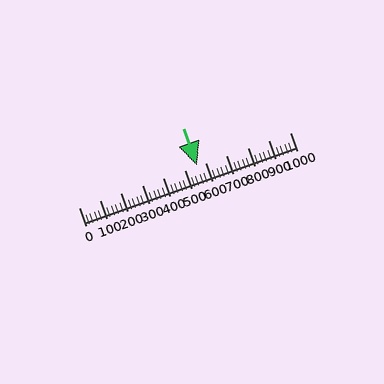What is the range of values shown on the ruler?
The ruler shows values from 0 to 1000.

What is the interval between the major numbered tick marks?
The major tick marks are spaced 100 units apart.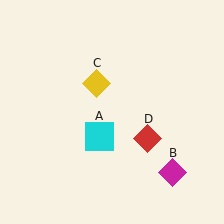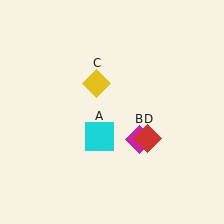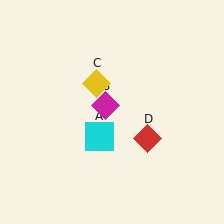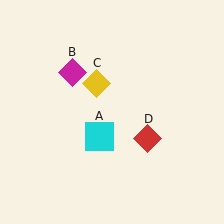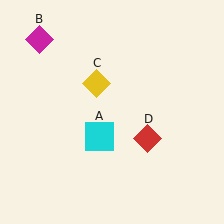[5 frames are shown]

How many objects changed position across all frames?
1 object changed position: magenta diamond (object B).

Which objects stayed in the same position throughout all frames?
Cyan square (object A) and yellow diamond (object C) and red diamond (object D) remained stationary.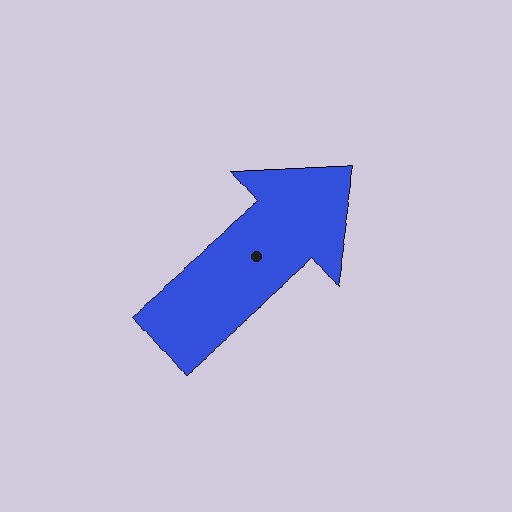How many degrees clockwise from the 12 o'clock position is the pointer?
Approximately 49 degrees.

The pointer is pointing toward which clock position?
Roughly 2 o'clock.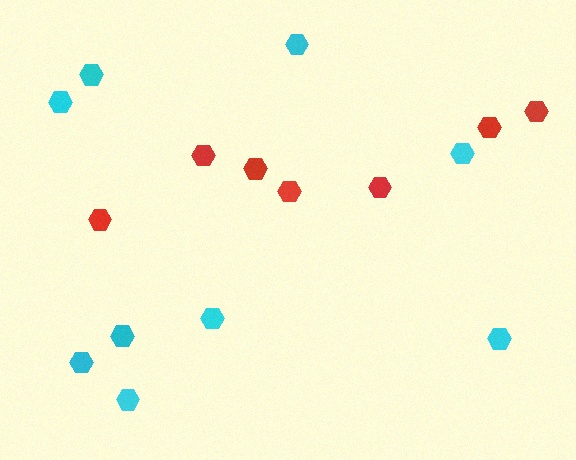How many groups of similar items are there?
There are 2 groups: one group of cyan hexagons (9) and one group of red hexagons (7).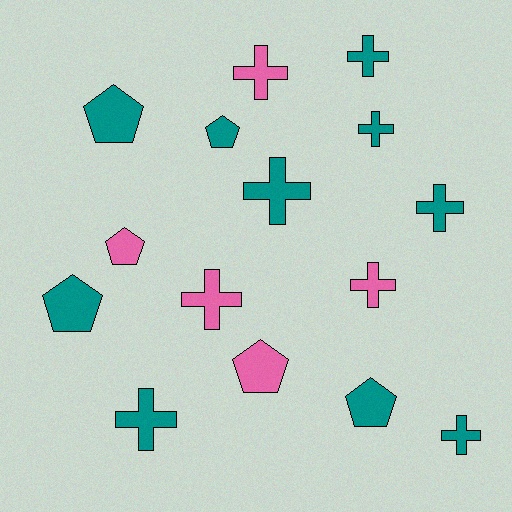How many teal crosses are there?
There are 6 teal crosses.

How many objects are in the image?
There are 15 objects.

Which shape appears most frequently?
Cross, with 9 objects.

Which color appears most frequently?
Teal, with 10 objects.